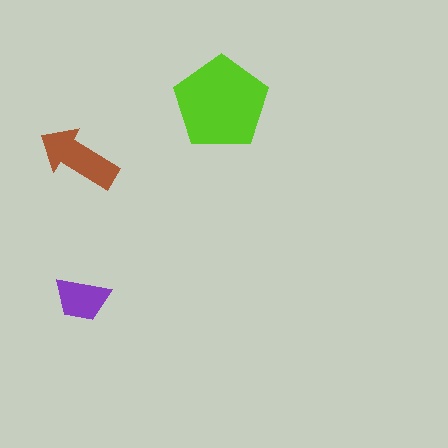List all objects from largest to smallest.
The lime pentagon, the brown arrow, the purple trapezoid.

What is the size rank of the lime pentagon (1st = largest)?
1st.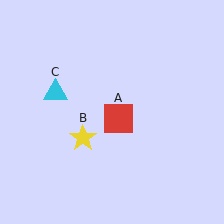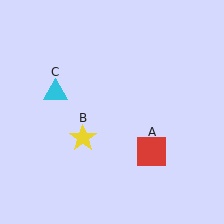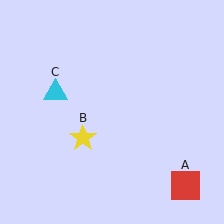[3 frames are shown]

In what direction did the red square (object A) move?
The red square (object A) moved down and to the right.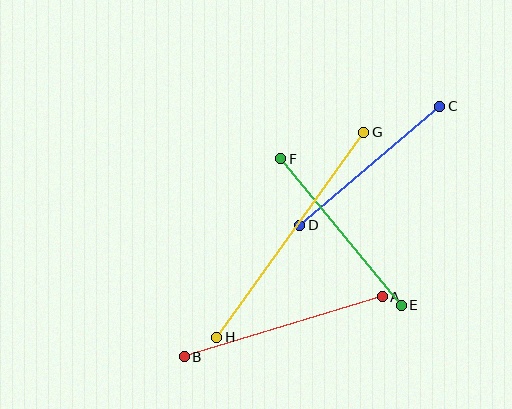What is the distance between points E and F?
The distance is approximately 190 pixels.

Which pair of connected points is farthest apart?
Points G and H are farthest apart.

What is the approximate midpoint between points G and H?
The midpoint is at approximately (290, 235) pixels.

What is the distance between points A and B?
The distance is approximately 207 pixels.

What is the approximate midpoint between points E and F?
The midpoint is at approximately (341, 232) pixels.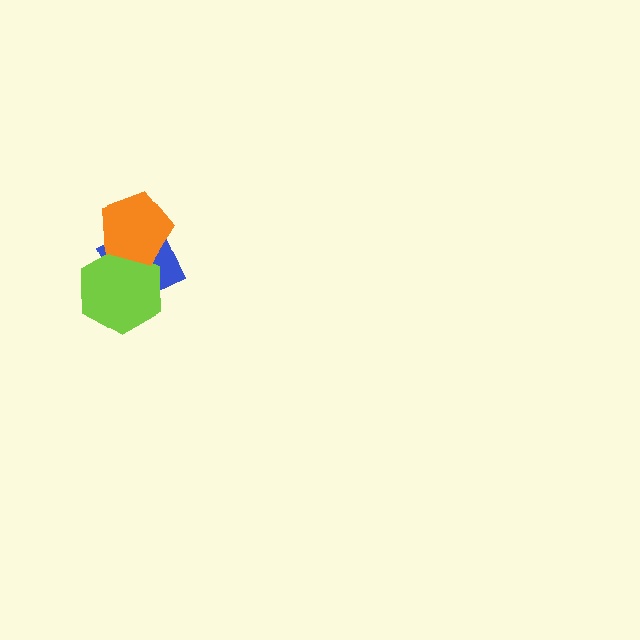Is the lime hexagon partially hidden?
Yes, it is partially covered by another shape.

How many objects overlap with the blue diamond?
2 objects overlap with the blue diamond.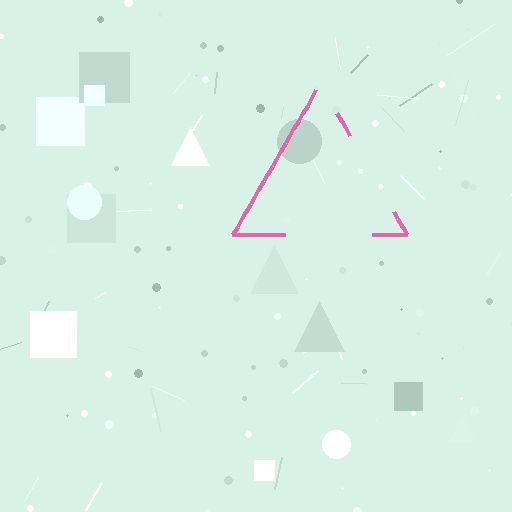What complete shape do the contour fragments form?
The contour fragments form a triangle.